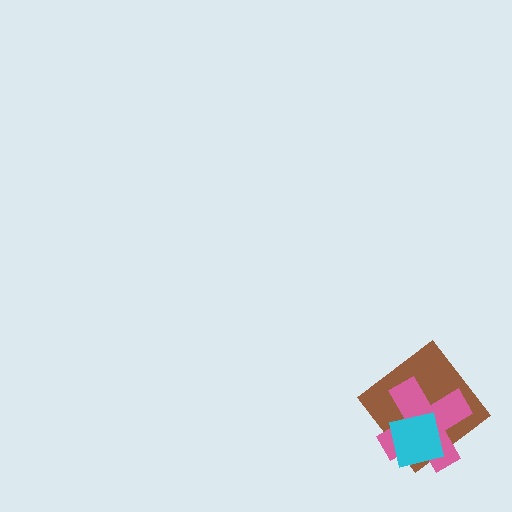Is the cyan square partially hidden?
No, no other shape covers it.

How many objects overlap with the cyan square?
2 objects overlap with the cyan square.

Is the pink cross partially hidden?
Yes, it is partially covered by another shape.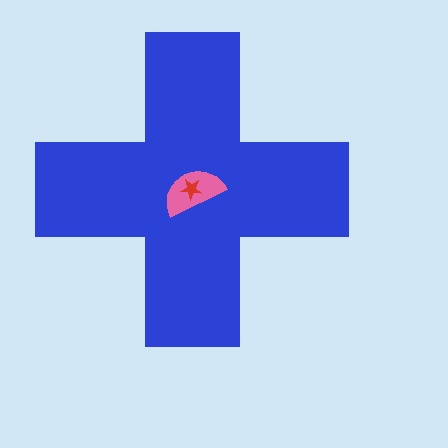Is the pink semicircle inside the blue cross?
Yes.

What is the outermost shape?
The blue cross.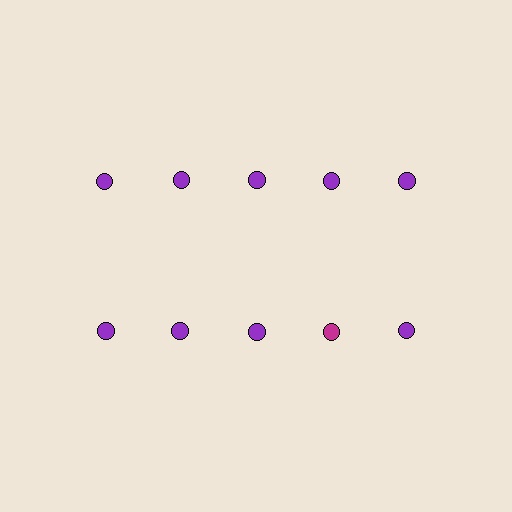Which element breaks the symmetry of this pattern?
The magenta circle in the second row, second from right column breaks the symmetry. All other shapes are purple circles.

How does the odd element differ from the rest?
It has a different color: magenta instead of purple.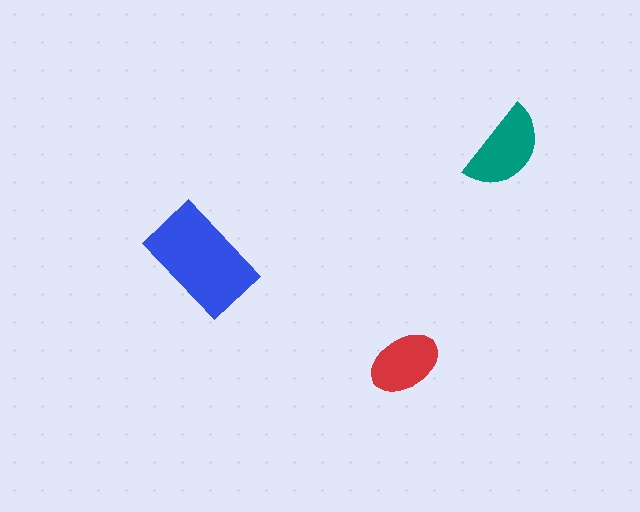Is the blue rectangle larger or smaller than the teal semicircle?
Larger.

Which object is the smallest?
The red ellipse.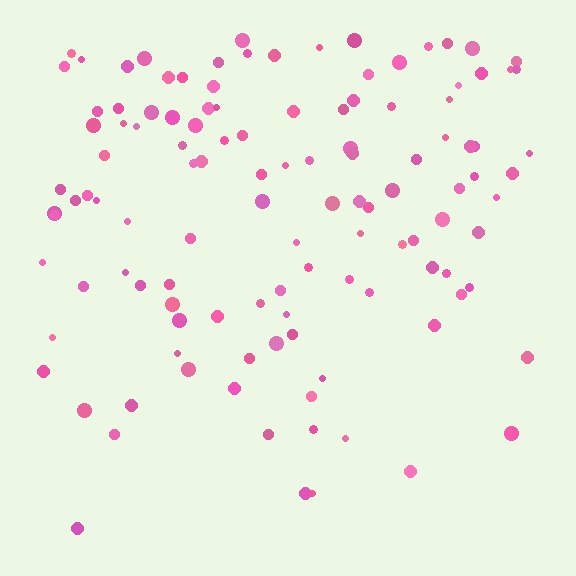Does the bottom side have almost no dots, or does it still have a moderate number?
Still a moderate number, just noticeably fewer than the top.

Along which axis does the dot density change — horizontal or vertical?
Vertical.